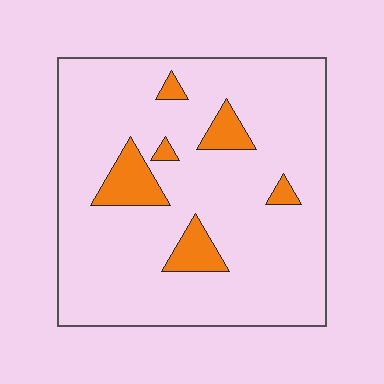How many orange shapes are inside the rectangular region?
6.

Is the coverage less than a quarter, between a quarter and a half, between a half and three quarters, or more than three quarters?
Less than a quarter.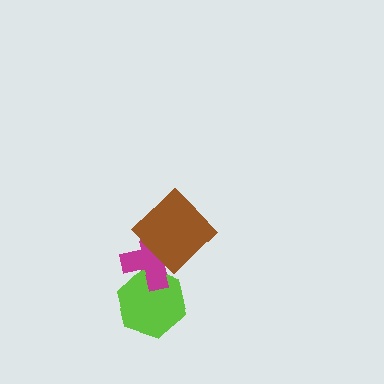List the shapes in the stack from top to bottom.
From top to bottom: the brown diamond, the magenta cross, the lime hexagon.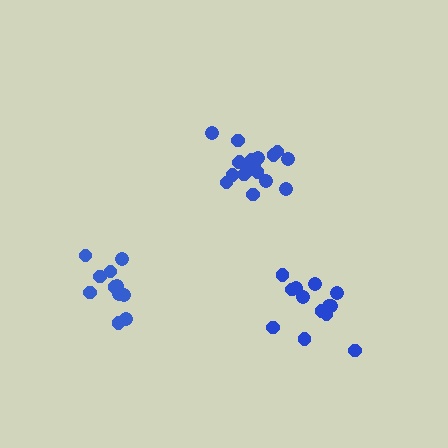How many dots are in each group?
Group 1: 12 dots, Group 2: 13 dots, Group 3: 18 dots (43 total).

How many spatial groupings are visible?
There are 3 spatial groupings.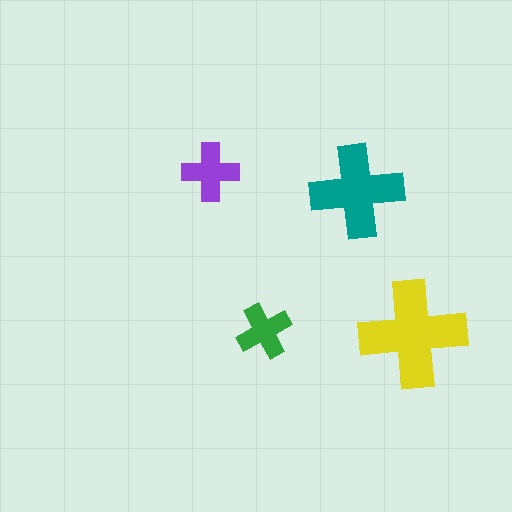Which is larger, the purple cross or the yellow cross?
The yellow one.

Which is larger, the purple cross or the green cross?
The purple one.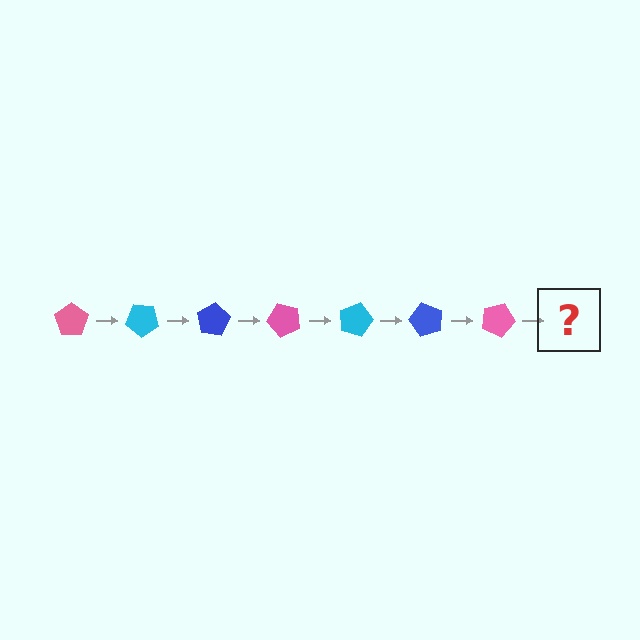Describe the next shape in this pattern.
It should be a cyan pentagon, rotated 280 degrees from the start.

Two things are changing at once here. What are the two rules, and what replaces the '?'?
The two rules are that it rotates 40 degrees each step and the color cycles through pink, cyan, and blue. The '?' should be a cyan pentagon, rotated 280 degrees from the start.